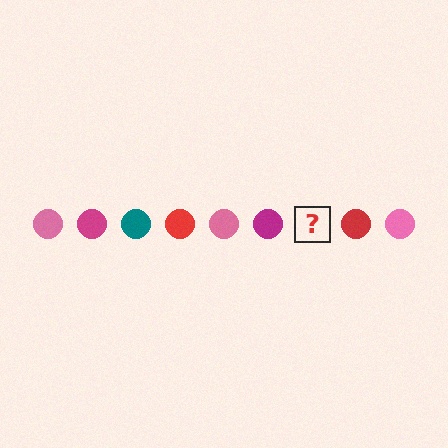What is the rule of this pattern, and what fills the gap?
The rule is that the pattern cycles through pink, magenta, teal, red circles. The gap should be filled with a teal circle.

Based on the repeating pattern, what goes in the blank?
The blank should be a teal circle.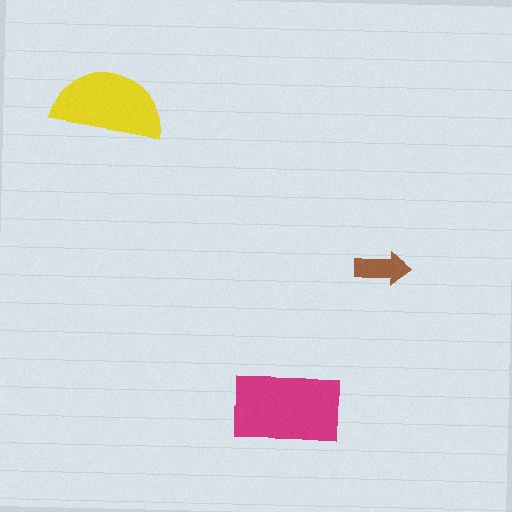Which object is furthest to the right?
The brown arrow is rightmost.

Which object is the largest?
The magenta rectangle.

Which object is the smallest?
The brown arrow.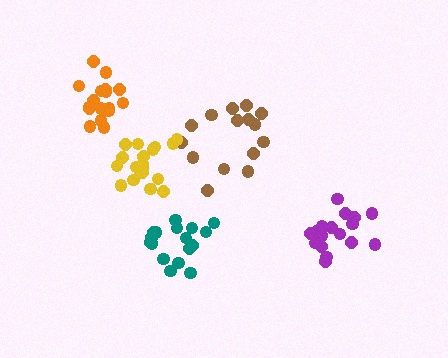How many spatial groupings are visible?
There are 5 spatial groupings.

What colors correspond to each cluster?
The clusters are colored: brown, purple, teal, orange, yellow.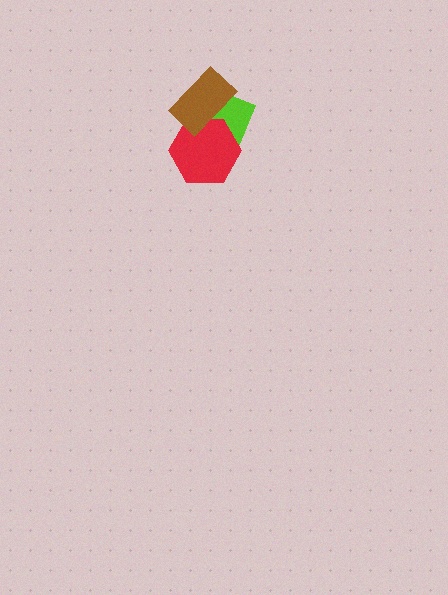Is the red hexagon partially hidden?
Yes, it is partially covered by another shape.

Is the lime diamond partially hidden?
Yes, it is partially covered by another shape.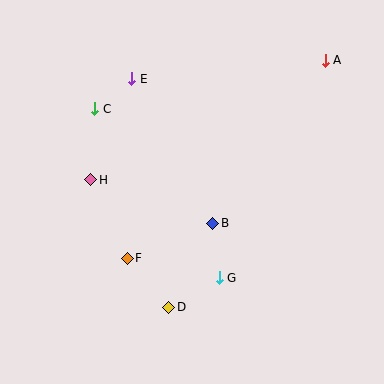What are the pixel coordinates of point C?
Point C is at (95, 109).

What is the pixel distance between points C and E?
The distance between C and E is 47 pixels.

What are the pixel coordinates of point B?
Point B is at (213, 223).